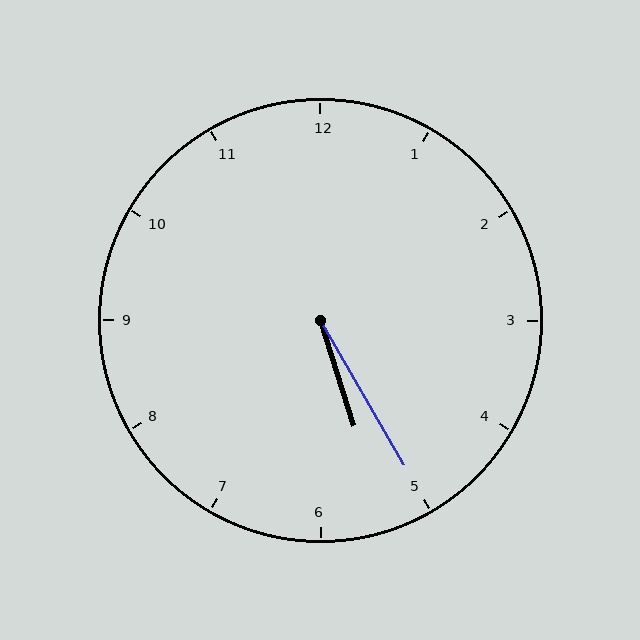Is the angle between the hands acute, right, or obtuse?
It is acute.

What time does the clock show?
5:25.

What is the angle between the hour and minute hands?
Approximately 12 degrees.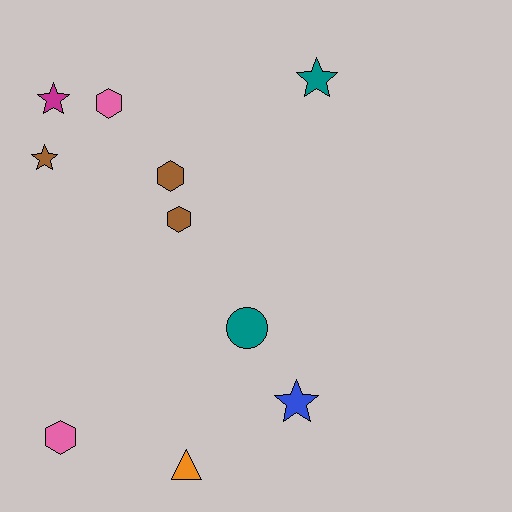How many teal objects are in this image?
There are 2 teal objects.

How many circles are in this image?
There is 1 circle.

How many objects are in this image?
There are 10 objects.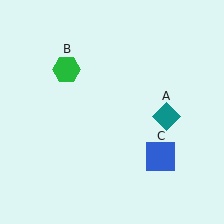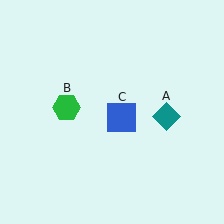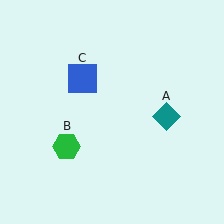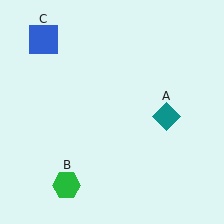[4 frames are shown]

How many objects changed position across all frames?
2 objects changed position: green hexagon (object B), blue square (object C).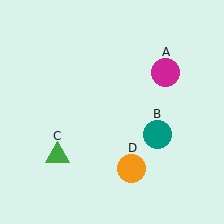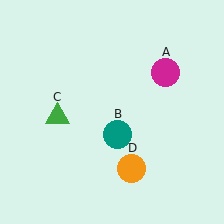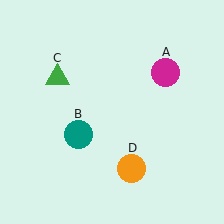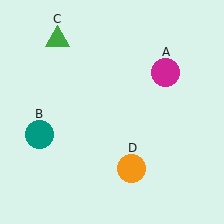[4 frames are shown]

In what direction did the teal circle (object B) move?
The teal circle (object B) moved left.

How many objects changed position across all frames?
2 objects changed position: teal circle (object B), green triangle (object C).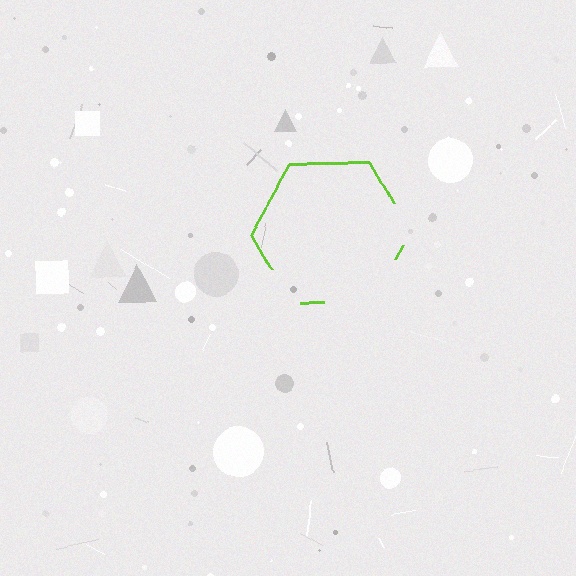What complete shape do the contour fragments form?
The contour fragments form a hexagon.